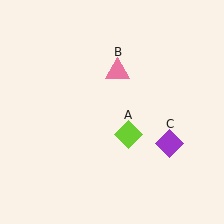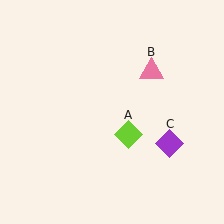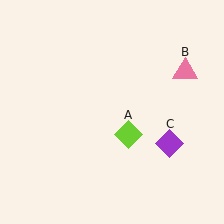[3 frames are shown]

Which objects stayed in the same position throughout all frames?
Lime diamond (object A) and purple diamond (object C) remained stationary.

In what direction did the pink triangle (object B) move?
The pink triangle (object B) moved right.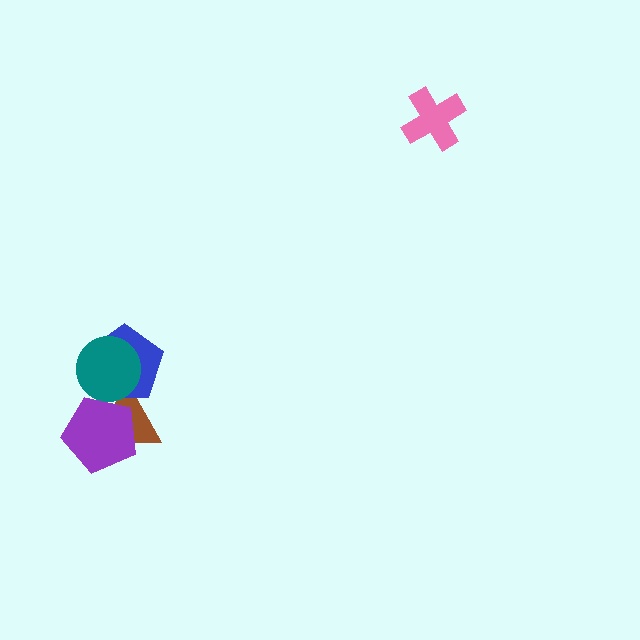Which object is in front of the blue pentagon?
The teal circle is in front of the blue pentagon.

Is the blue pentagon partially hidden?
Yes, it is partially covered by another shape.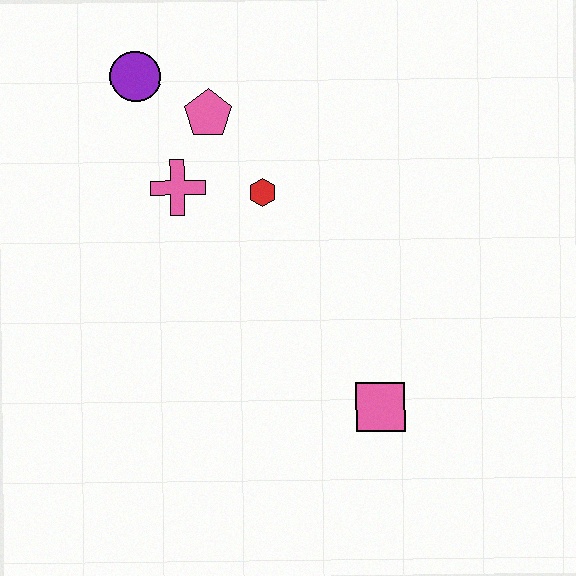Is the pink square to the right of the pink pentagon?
Yes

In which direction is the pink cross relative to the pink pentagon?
The pink cross is below the pink pentagon.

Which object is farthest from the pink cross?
The pink square is farthest from the pink cross.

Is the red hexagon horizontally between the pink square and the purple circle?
Yes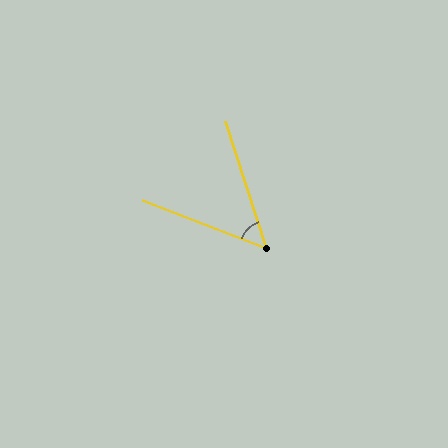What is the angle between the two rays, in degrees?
Approximately 51 degrees.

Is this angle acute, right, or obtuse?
It is acute.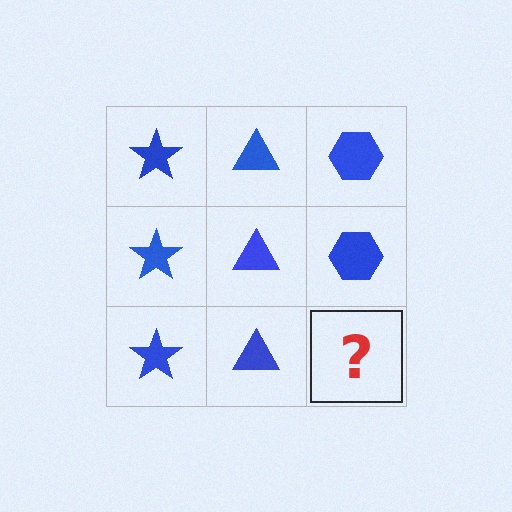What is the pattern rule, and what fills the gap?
The rule is that each column has a consistent shape. The gap should be filled with a blue hexagon.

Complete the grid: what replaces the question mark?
The question mark should be replaced with a blue hexagon.